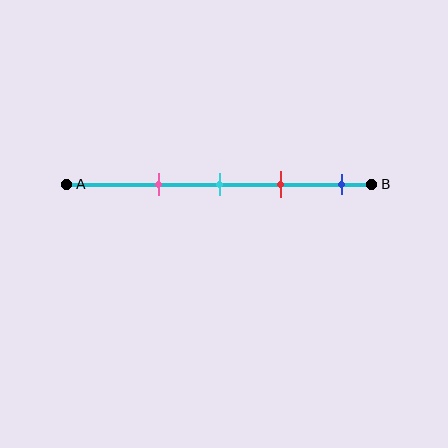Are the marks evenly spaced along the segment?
Yes, the marks are approximately evenly spaced.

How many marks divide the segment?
There are 4 marks dividing the segment.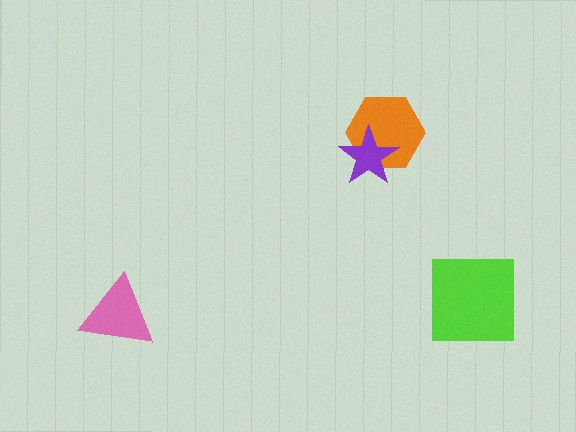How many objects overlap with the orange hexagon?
1 object overlaps with the orange hexagon.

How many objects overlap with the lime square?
0 objects overlap with the lime square.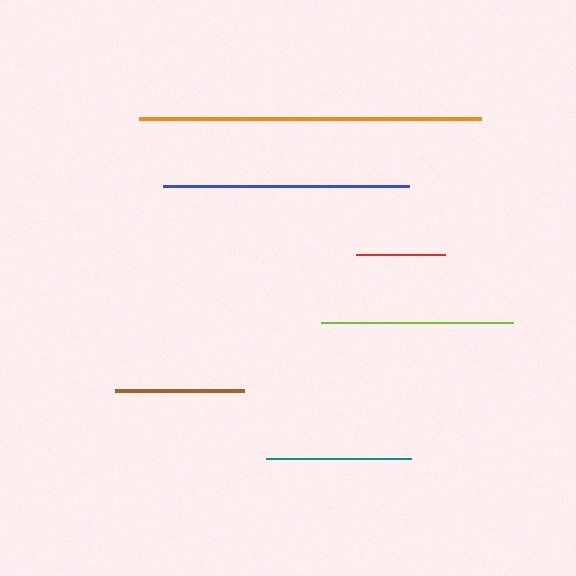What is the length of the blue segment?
The blue segment is approximately 246 pixels long.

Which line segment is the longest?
The orange line is the longest at approximately 341 pixels.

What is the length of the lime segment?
The lime segment is approximately 191 pixels long.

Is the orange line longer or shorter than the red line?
The orange line is longer than the red line.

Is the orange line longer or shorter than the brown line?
The orange line is longer than the brown line.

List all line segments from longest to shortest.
From longest to shortest: orange, blue, lime, teal, brown, red.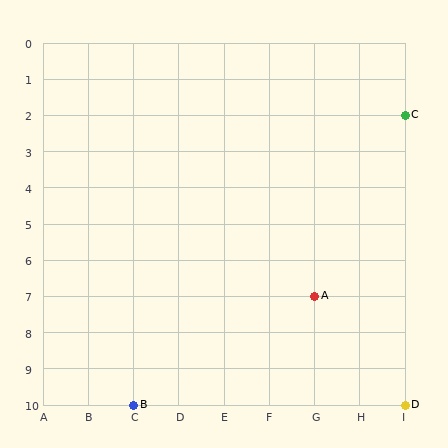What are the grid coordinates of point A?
Point A is at grid coordinates (G, 7).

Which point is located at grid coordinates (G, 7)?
Point A is at (G, 7).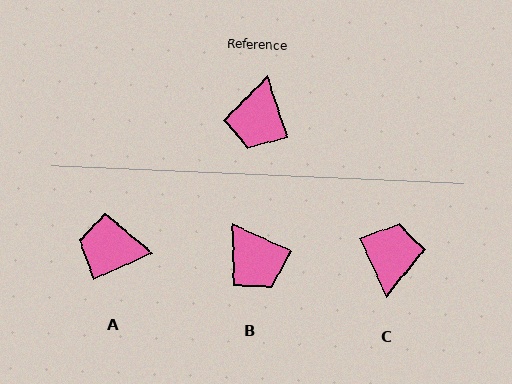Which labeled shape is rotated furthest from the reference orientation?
C, about 175 degrees away.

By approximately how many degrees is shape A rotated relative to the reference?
Approximately 84 degrees clockwise.